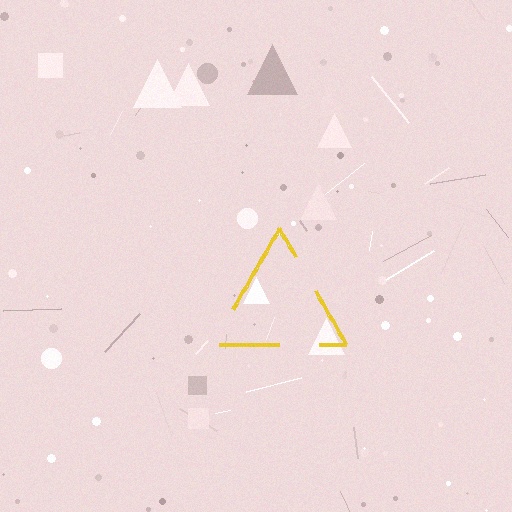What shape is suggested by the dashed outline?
The dashed outline suggests a triangle.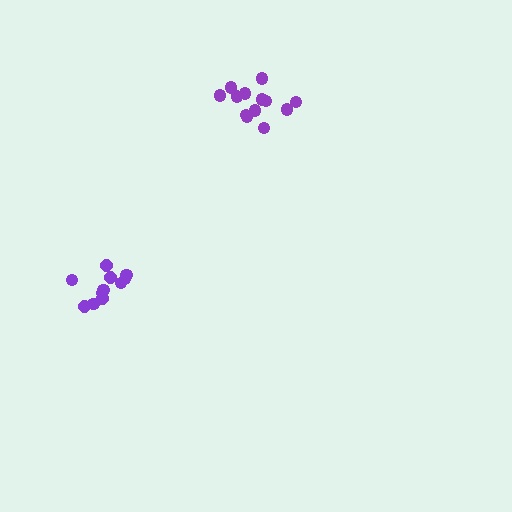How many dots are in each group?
Group 1: 13 dots, Group 2: 11 dots (24 total).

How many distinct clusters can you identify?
There are 2 distinct clusters.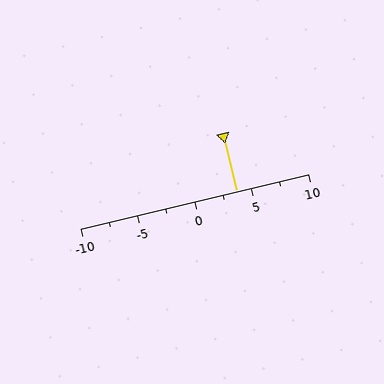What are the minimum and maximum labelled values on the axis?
The axis runs from -10 to 10.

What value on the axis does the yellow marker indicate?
The marker indicates approximately 3.8.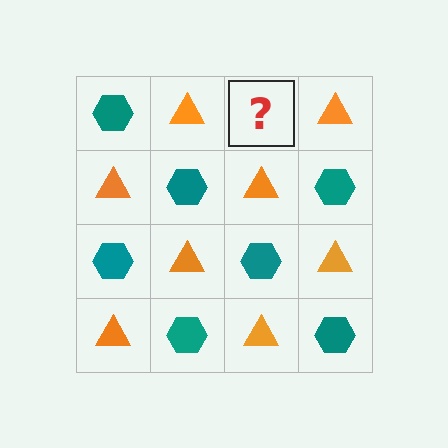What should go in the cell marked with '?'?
The missing cell should contain a teal hexagon.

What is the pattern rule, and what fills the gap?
The rule is that it alternates teal hexagon and orange triangle in a checkerboard pattern. The gap should be filled with a teal hexagon.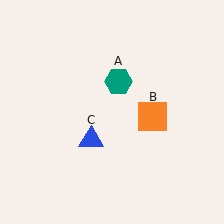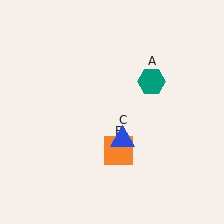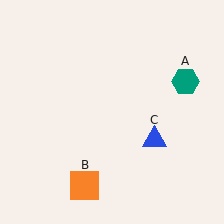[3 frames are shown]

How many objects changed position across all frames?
3 objects changed position: teal hexagon (object A), orange square (object B), blue triangle (object C).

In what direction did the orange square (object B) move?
The orange square (object B) moved down and to the left.